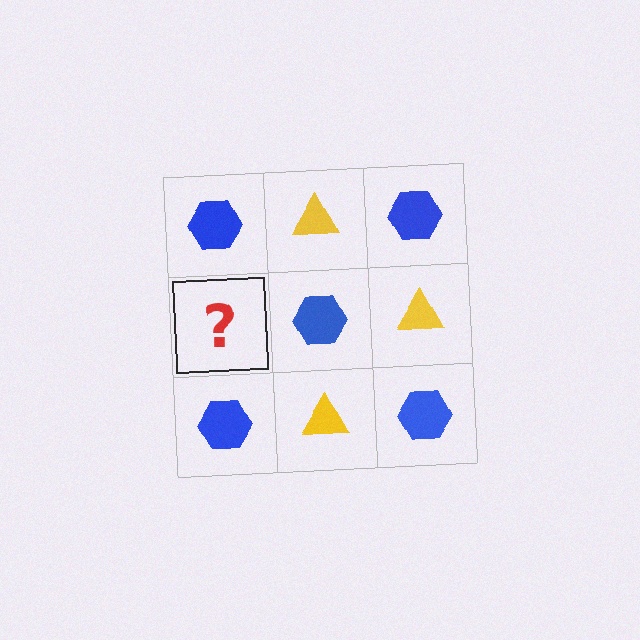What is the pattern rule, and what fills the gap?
The rule is that it alternates blue hexagon and yellow triangle in a checkerboard pattern. The gap should be filled with a yellow triangle.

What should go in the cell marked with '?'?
The missing cell should contain a yellow triangle.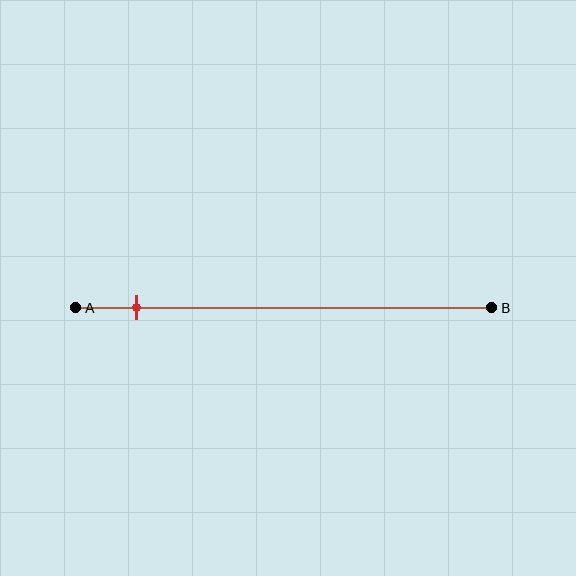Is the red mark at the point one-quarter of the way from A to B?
No, the mark is at about 15% from A, not at the 25% one-quarter point.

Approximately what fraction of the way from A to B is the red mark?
The red mark is approximately 15% of the way from A to B.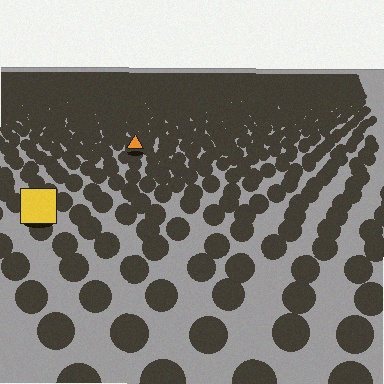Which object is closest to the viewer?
The yellow square is closest. The texture marks near it are larger and more spread out.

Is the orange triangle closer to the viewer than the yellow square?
No. The yellow square is closer — you can tell from the texture gradient: the ground texture is coarser near it.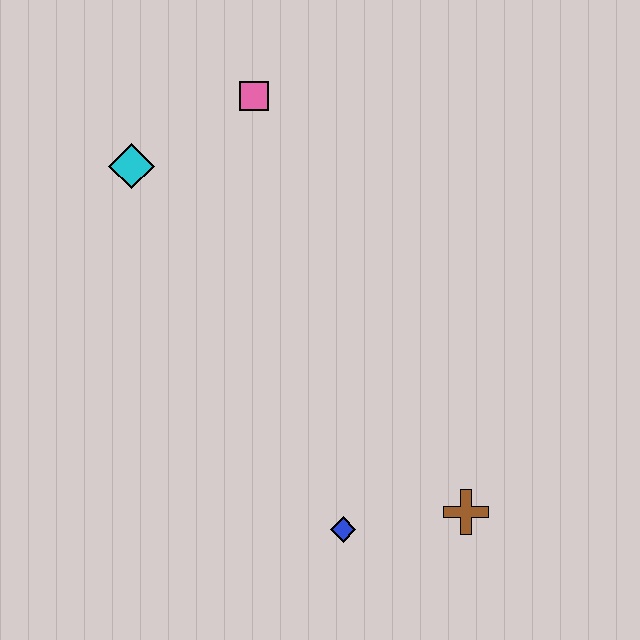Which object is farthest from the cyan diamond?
The brown cross is farthest from the cyan diamond.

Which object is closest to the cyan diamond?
The pink square is closest to the cyan diamond.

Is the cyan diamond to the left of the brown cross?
Yes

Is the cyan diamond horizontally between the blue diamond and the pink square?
No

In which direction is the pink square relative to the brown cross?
The pink square is above the brown cross.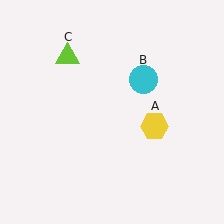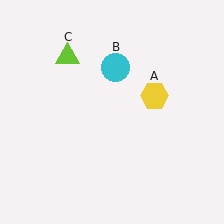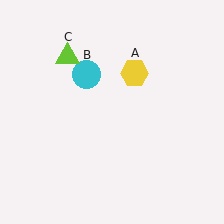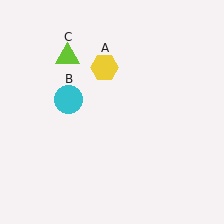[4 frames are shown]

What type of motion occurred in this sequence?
The yellow hexagon (object A), cyan circle (object B) rotated counterclockwise around the center of the scene.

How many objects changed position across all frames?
2 objects changed position: yellow hexagon (object A), cyan circle (object B).